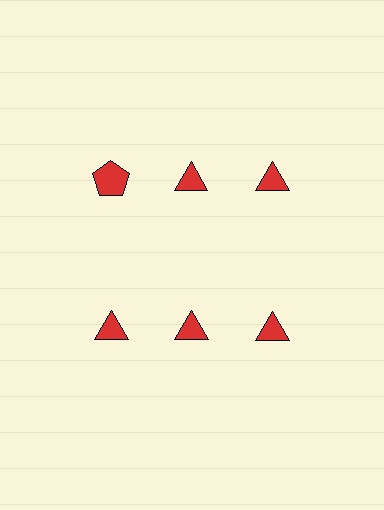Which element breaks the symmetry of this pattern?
The red pentagon in the top row, leftmost column breaks the symmetry. All other shapes are red triangles.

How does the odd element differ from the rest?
It has a different shape: pentagon instead of triangle.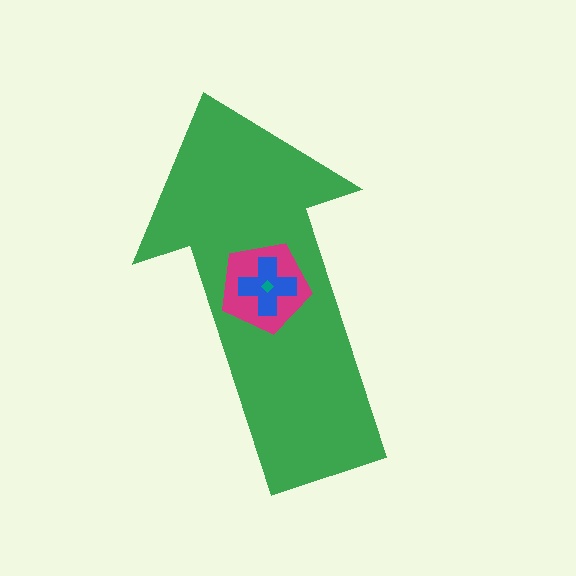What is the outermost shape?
The green arrow.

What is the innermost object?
The teal diamond.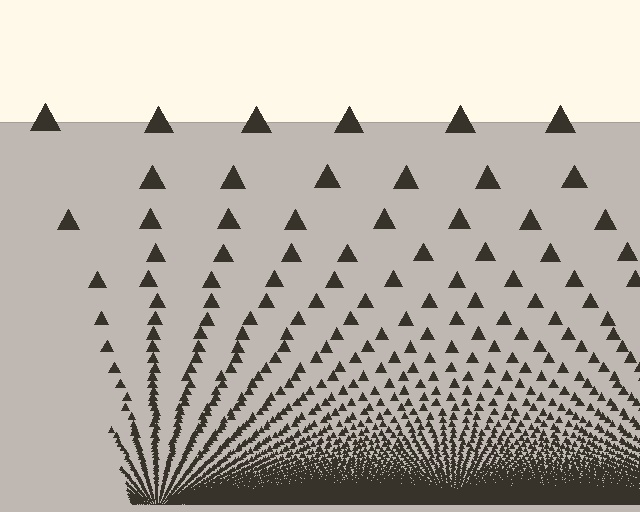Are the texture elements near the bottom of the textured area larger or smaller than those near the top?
Smaller. The gradient is inverted — elements near the bottom are smaller and denser.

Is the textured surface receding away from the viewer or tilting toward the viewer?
The surface appears to tilt toward the viewer. Texture elements get larger and sparser toward the top.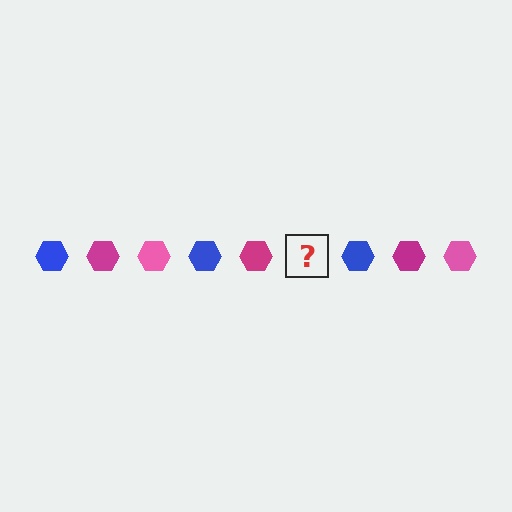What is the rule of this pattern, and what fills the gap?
The rule is that the pattern cycles through blue, magenta, pink hexagons. The gap should be filled with a pink hexagon.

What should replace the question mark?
The question mark should be replaced with a pink hexagon.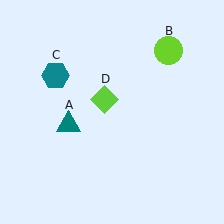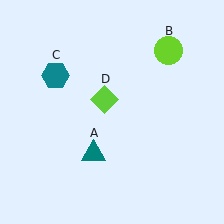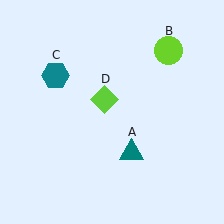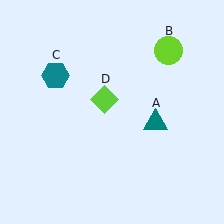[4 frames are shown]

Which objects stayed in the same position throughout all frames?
Lime circle (object B) and teal hexagon (object C) and lime diamond (object D) remained stationary.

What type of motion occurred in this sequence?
The teal triangle (object A) rotated counterclockwise around the center of the scene.